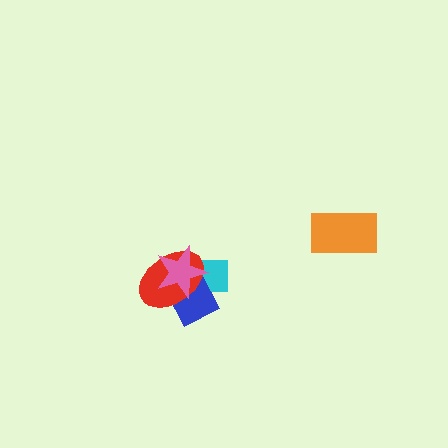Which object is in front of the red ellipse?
The pink star is in front of the red ellipse.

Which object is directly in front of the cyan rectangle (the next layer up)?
The blue diamond is directly in front of the cyan rectangle.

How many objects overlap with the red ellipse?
3 objects overlap with the red ellipse.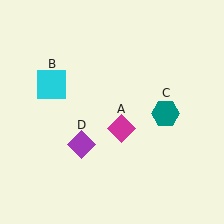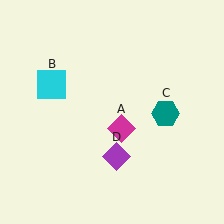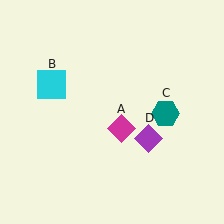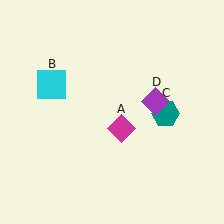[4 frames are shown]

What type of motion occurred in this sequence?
The purple diamond (object D) rotated counterclockwise around the center of the scene.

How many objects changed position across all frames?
1 object changed position: purple diamond (object D).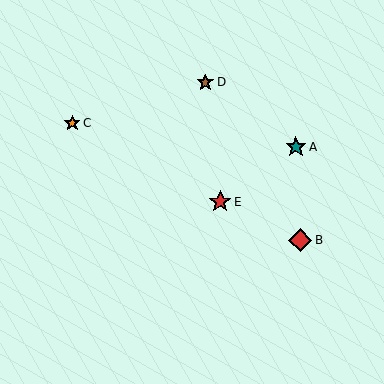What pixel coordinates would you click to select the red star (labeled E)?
Click at (220, 202) to select the red star E.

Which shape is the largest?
The red diamond (labeled B) is the largest.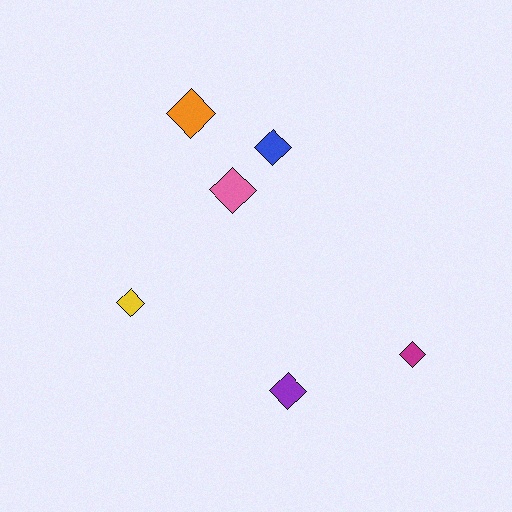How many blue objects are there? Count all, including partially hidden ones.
There is 1 blue object.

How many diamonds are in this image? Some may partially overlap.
There are 6 diamonds.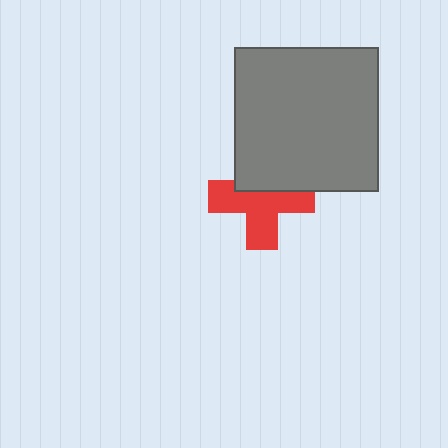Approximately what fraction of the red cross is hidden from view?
Roughly 36% of the red cross is hidden behind the gray square.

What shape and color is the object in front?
The object in front is a gray square.